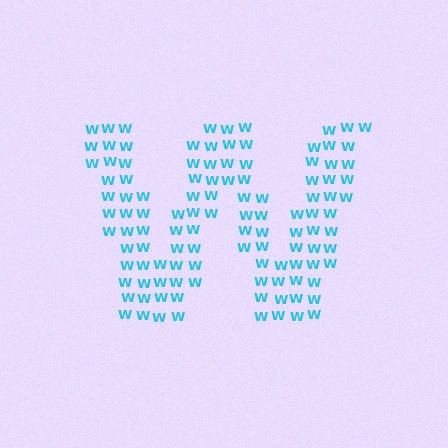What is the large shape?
The large shape is the letter W.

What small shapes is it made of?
It is made of small letter W's.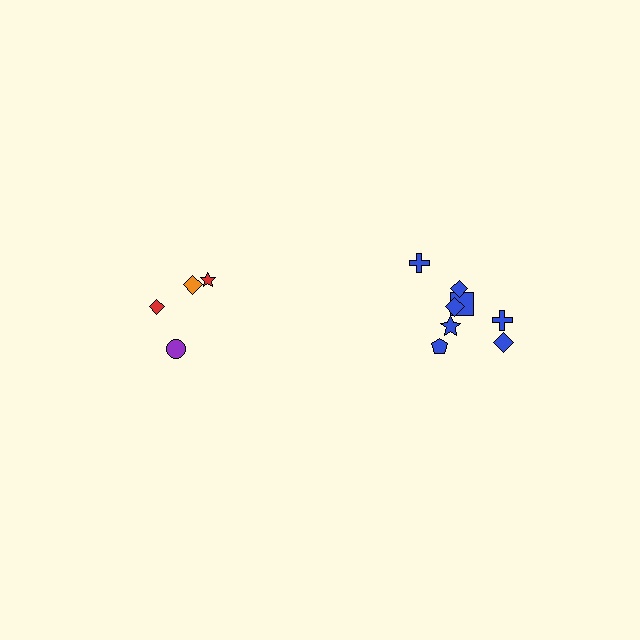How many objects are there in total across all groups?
There are 12 objects.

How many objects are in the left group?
There are 4 objects.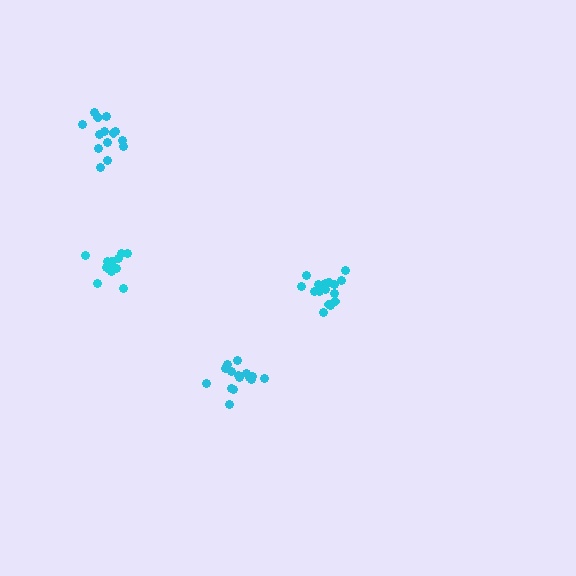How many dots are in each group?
Group 1: 16 dots, Group 2: 15 dots, Group 3: 15 dots, Group 4: 12 dots (58 total).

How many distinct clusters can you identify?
There are 4 distinct clusters.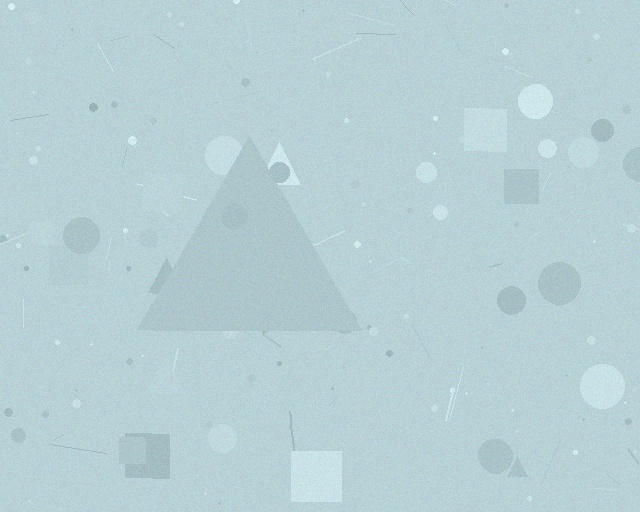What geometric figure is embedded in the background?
A triangle is embedded in the background.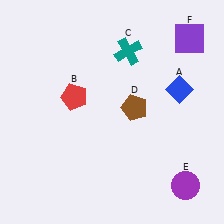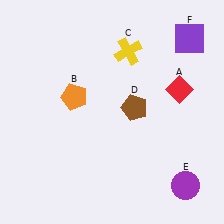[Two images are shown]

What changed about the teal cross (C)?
In Image 1, C is teal. In Image 2, it changed to yellow.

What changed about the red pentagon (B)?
In Image 1, B is red. In Image 2, it changed to orange.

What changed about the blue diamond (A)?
In Image 1, A is blue. In Image 2, it changed to red.